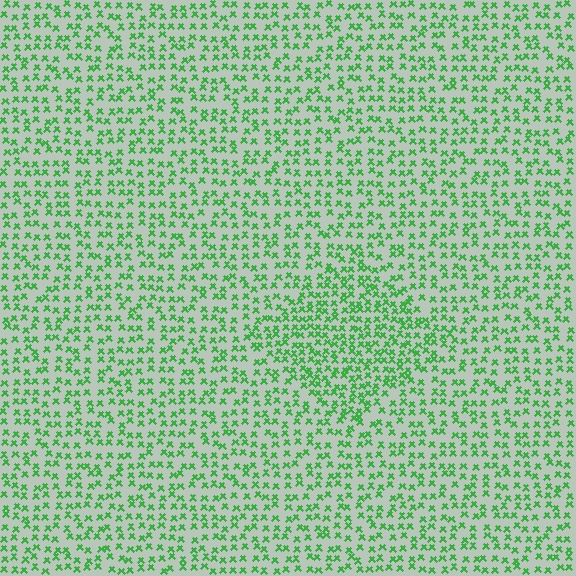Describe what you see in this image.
The image contains small green elements arranged at two different densities. A diamond-shaped region is visible where the elements are more densely packed than the surrounding area.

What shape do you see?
I see a diamond.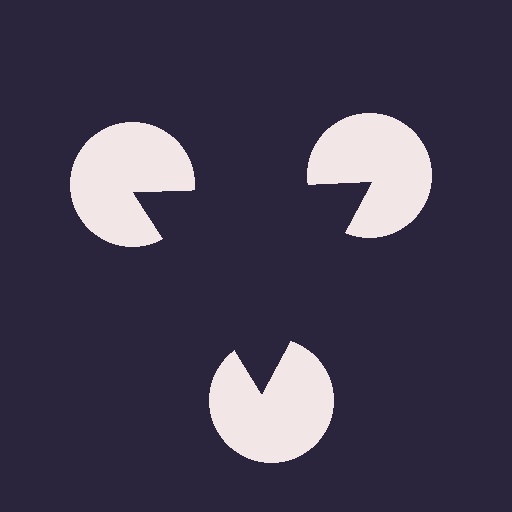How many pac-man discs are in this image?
There are 3 — one at each vertex of the illusory triangle.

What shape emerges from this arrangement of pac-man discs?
An illusory triangle — its edges are inferred from the aligned wedge cuts in the pac-man discs, not physically drawn.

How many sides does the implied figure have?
3 sides.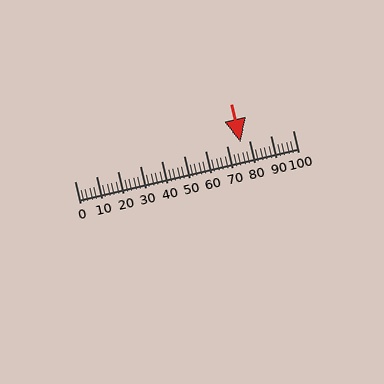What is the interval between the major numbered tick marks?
The major tick marks are spaced 10 units apart.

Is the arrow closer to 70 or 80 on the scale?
The arrow is closer to 80.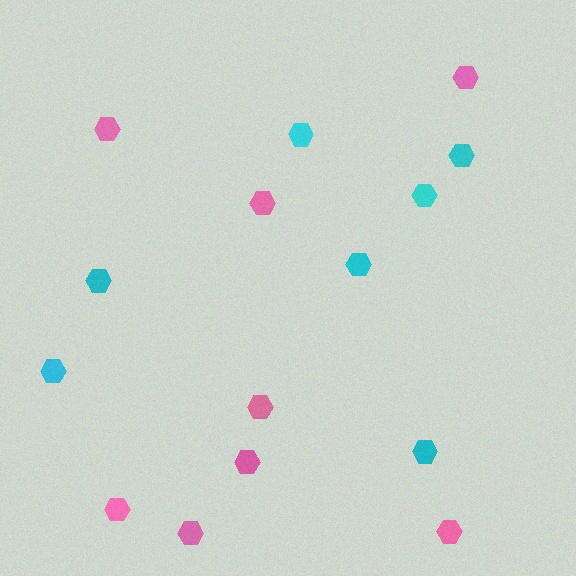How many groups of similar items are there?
There are 2 groups: one group of cyan hexagons (7) and one group of pink hexagons (8).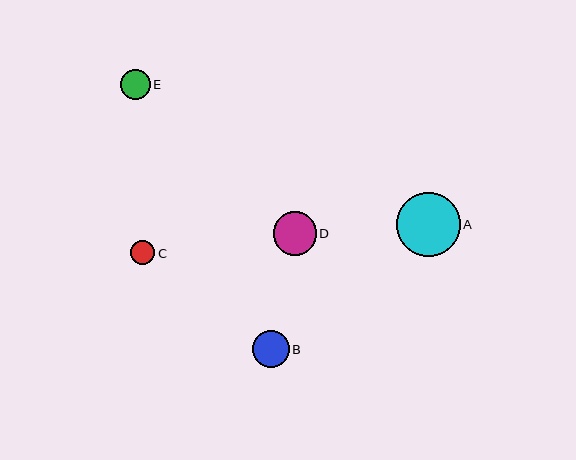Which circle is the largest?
Circle A is the largest with a size of approximately 64 pixels.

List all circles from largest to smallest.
From largest to smallest: A, D, B, E, C.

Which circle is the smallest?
Circle C is the smallest with a size of approximately 24 pixels.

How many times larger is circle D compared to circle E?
Circle D is approximately 1.5 times the size of circle E.